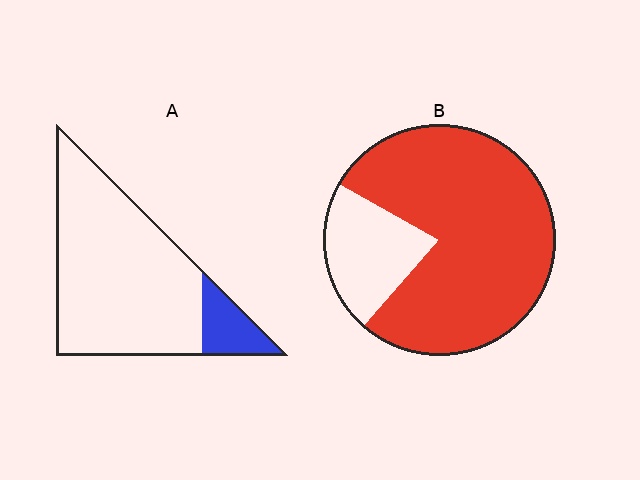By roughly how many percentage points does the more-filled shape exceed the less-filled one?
By roughly 65 percentage points (B over A).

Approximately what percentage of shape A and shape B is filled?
A is approximately 15% and B is approximately 80%.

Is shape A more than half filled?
No.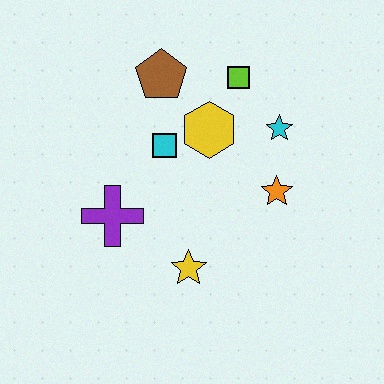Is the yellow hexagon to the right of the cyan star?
No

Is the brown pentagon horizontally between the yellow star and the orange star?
No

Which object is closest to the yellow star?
The purple cross is closest to the yellow star.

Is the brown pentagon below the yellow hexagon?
No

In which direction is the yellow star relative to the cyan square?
The yellow star is below the cyan square.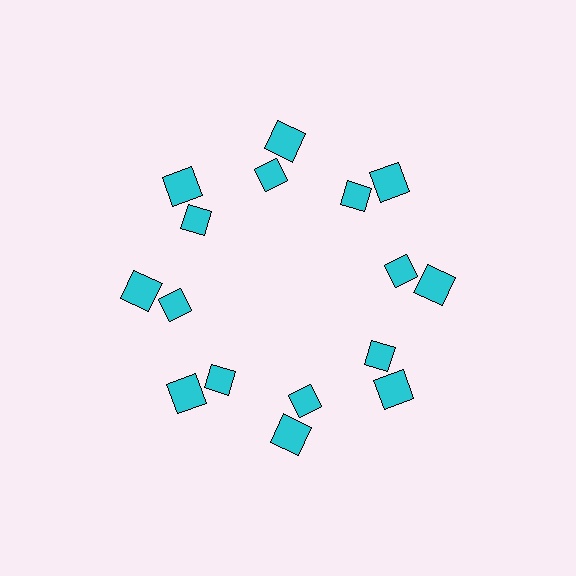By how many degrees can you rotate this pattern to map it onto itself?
The pattern maps onto itself every 45 degrees of rotation.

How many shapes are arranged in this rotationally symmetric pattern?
There are 16 shapes, arranged in 8 groups of 2.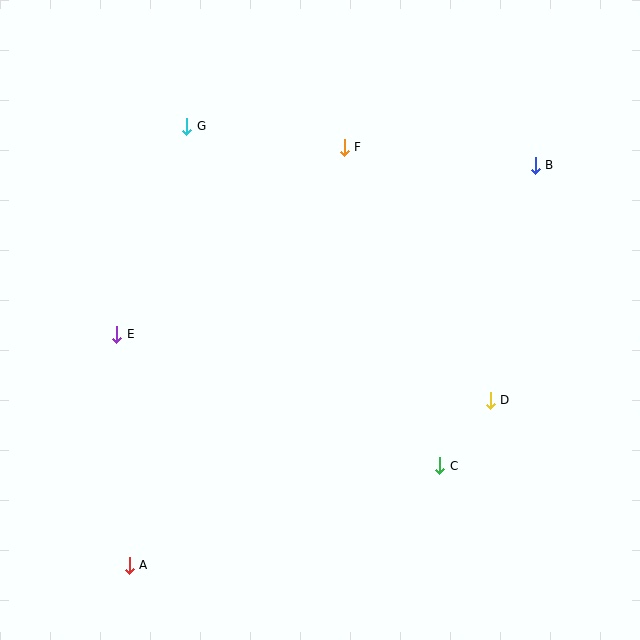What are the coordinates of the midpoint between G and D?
The midpoint between G and D is at (338, 263).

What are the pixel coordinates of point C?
Point C is at (439, 466).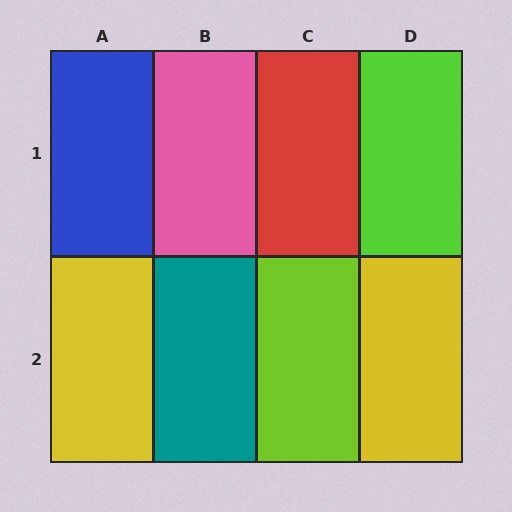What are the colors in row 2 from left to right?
Yellow, teal, lime, yellow.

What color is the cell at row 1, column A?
Blue.